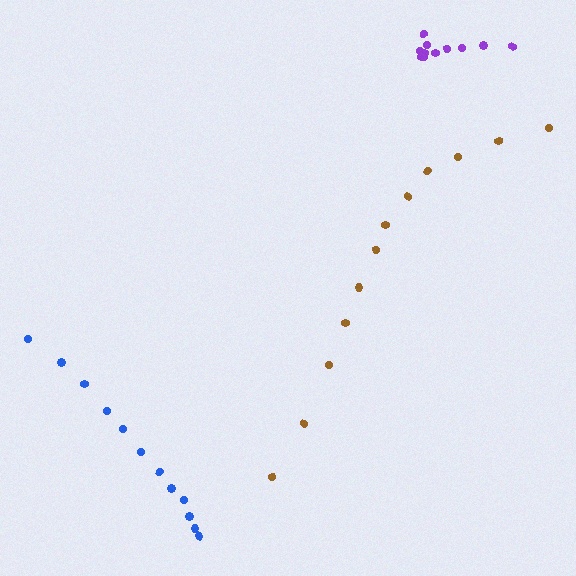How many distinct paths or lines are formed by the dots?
There are 3 distinct paths.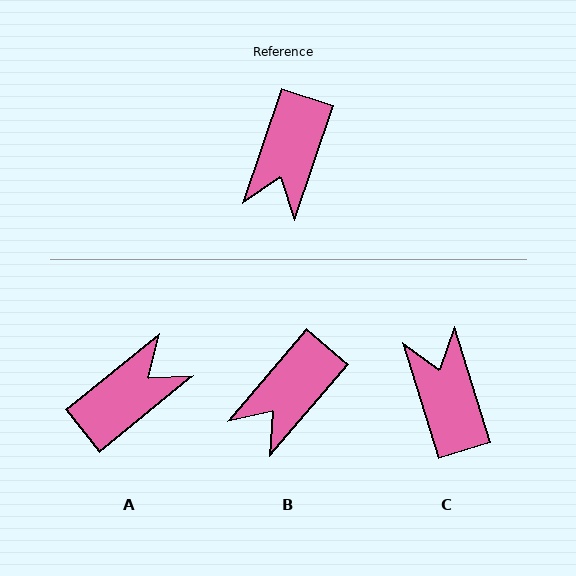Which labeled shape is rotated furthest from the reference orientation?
A, about 148 degrees away.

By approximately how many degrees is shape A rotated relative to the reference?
Approximately 148 degrees counter-clockwise.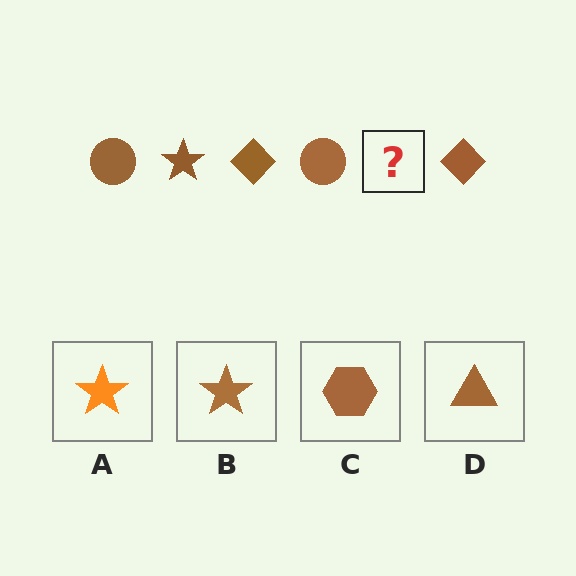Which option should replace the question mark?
Option B.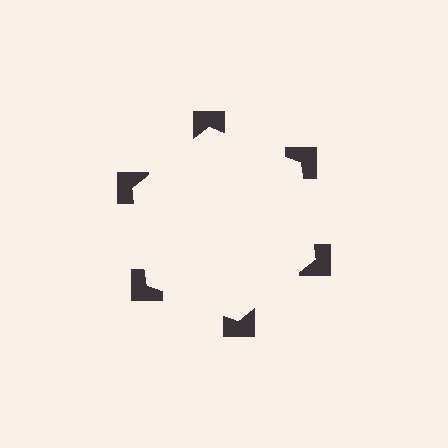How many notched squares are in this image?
There are 6 — one at each vertex of the illusory hexagon.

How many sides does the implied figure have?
6 sides.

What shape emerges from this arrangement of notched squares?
An illusory hexagon — its edges are inferred from the aligned wedge cuts in the notched squares, not physically drawn.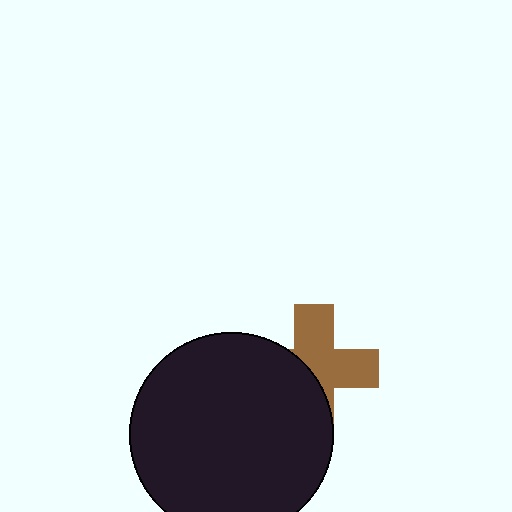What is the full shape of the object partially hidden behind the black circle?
The partially hidden object is a brown cross.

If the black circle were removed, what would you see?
You would see the complete brown cross.